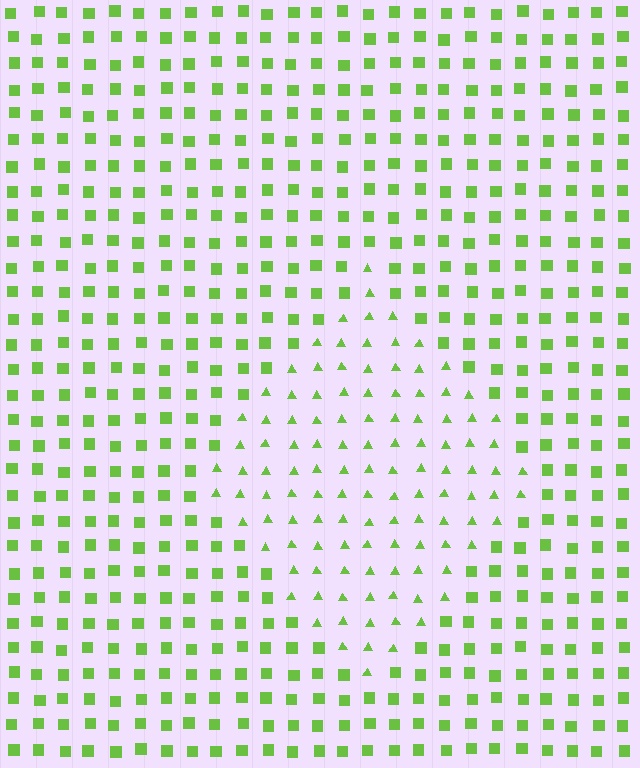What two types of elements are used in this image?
The image uses triangles inside the diamond region and squares outside it.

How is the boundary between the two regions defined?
The boundary is defined by a change in element shape: triangles inside vs. squares outside. All elements share the same color and spacing.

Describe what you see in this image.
The image is filled with small lime elements arranged in a uniform grid. A diamond-shaped region contains triangles, while the surrounding area contains squares. The boundary is defined purely by the change in element shape.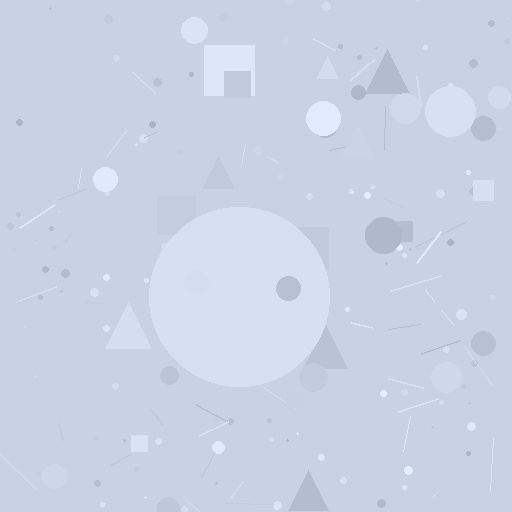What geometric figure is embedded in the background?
A circle is embedded in the background.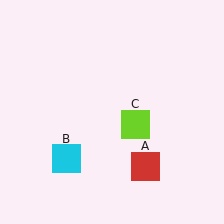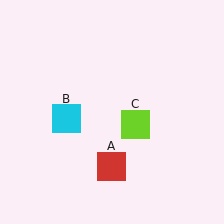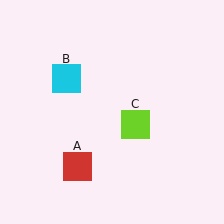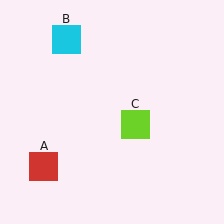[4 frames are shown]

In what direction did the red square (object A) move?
The red square (object A) moved left.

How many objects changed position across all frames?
2 objects changed position: red square (object A), cyan square (object B).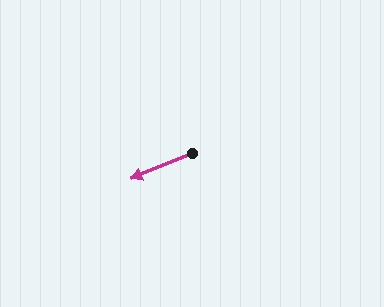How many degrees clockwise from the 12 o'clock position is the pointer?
Approximately 248 degrees.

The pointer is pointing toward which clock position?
Roughly 8 o'clock.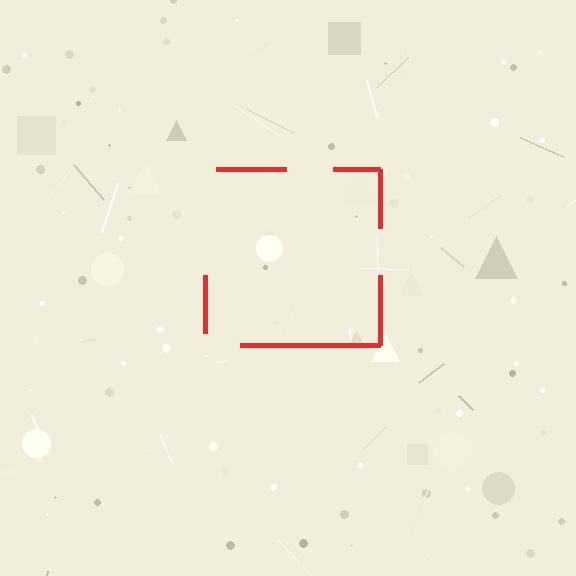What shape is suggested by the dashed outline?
The dashed outline suggests a square.